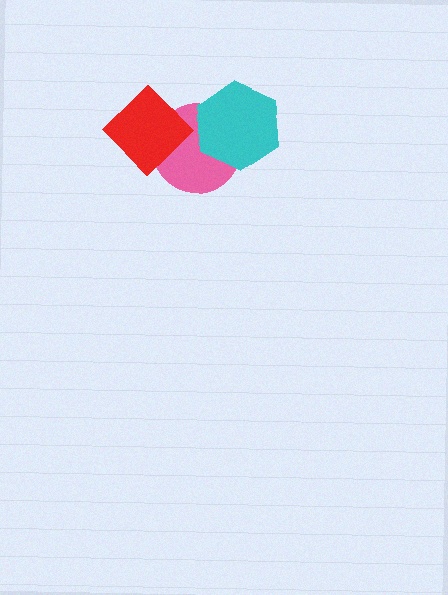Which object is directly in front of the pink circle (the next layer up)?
The cyan hexagon is directly in front of the pink circle.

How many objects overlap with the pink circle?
2 objects overlap with the pink circle.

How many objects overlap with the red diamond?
1 object overlaps with the red diamond.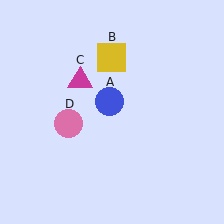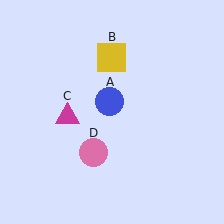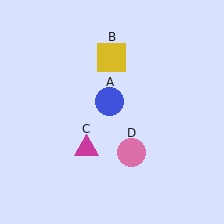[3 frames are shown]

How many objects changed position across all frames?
2 objects changed position: magenta triangle (object C), pink circle (object D).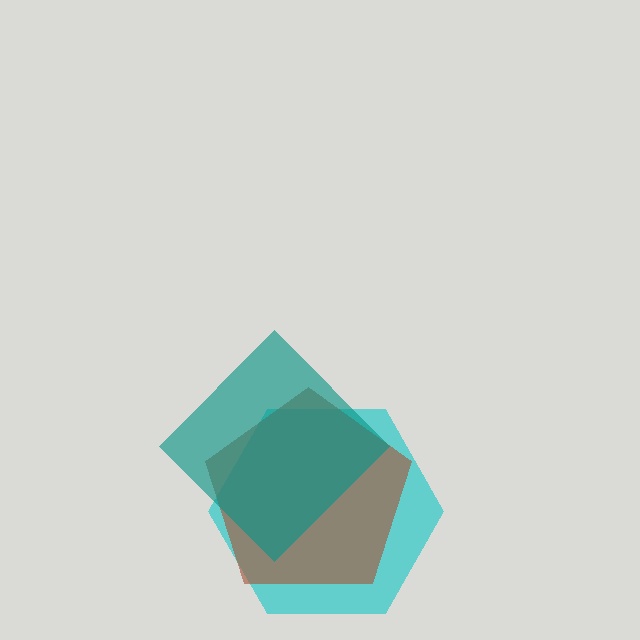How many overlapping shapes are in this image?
There are 3 overlapping shapes in the image.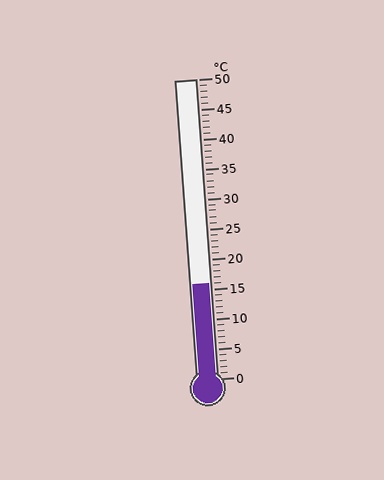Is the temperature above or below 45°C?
The temperature is below 45°C.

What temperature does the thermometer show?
The thermometer shows approximately 16°C.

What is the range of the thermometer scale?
The thermometer scale ranges from 0°C to 50°C.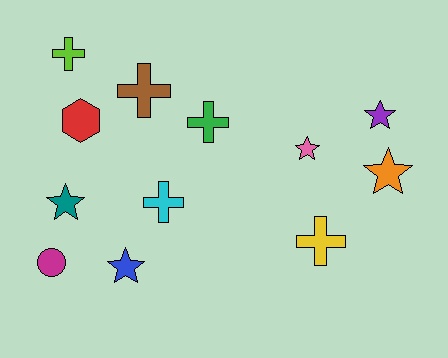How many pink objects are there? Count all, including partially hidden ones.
There is 1 pink object.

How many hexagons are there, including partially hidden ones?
There is 1 hexagon.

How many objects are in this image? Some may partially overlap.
There are 12 objects.